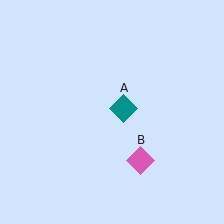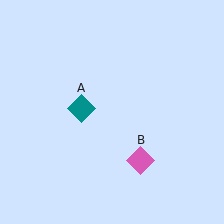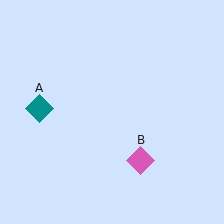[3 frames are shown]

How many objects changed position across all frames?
1 object changed position: teal diamond (object A).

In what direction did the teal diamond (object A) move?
The teal diamond (object A) moved left.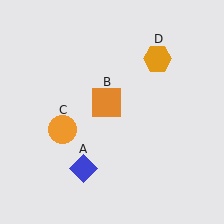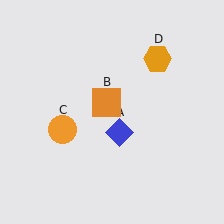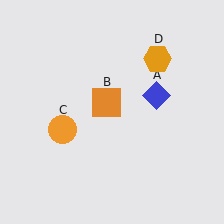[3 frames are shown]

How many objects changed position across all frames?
1 object changed position: blue diamond (object A).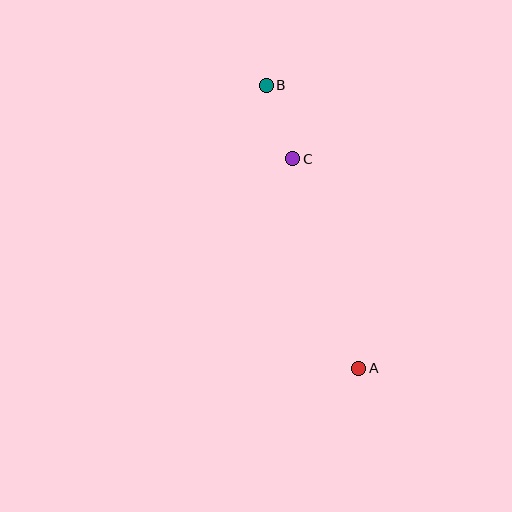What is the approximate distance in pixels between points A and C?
The distance between A and C is approximately 219 pixels.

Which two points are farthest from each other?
Points A and B are farthest from each other.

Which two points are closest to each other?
Points B and C are closest to each other.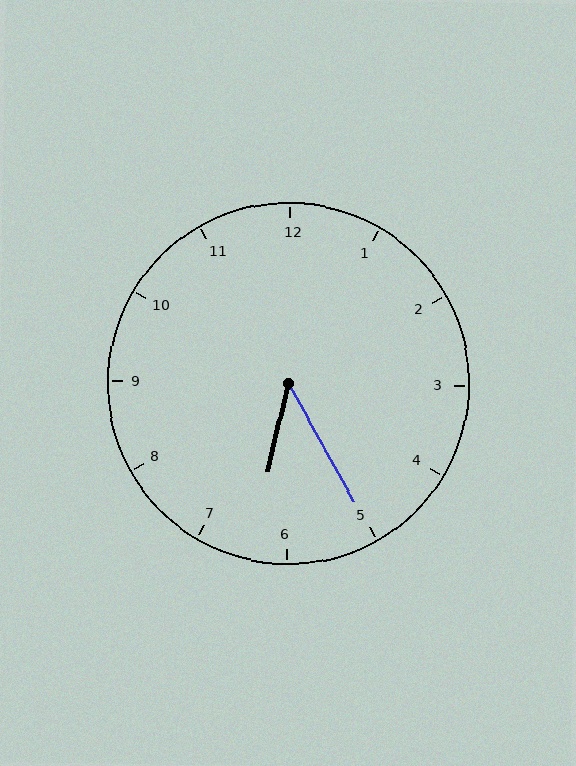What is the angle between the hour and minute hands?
Approximately 42 degrees.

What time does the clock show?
6:25.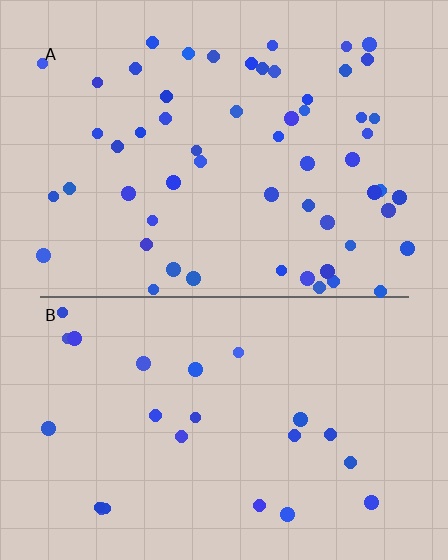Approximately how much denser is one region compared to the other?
Approximately 2.4× — region A over region B.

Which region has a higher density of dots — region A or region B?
A (the top).